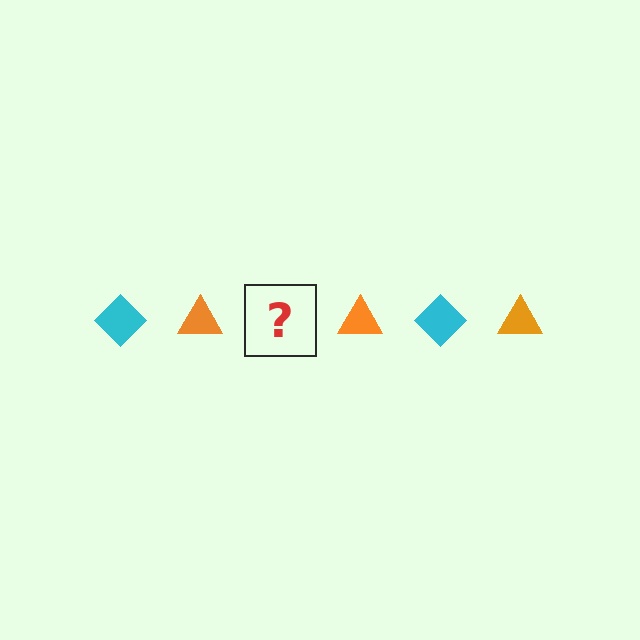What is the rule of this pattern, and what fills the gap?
The rule is that the pattern alternates between cyan diamond and orange triangle. The gap should be filled with a cyan diamond.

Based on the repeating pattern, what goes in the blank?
The blank should be a cyan diamond.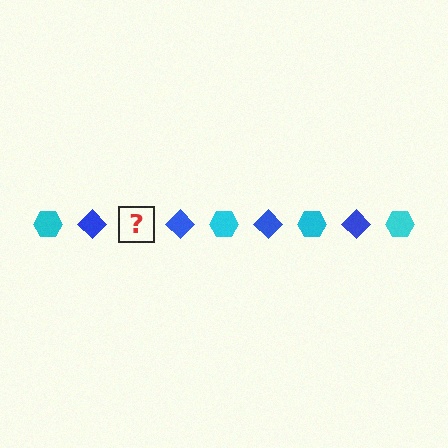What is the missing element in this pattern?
The missing element is a cyan hexagon.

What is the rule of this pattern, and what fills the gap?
The rule is that the pattern alternates between cyan hexagon and blue diamond. The gap should be filled with a cyan hexagon.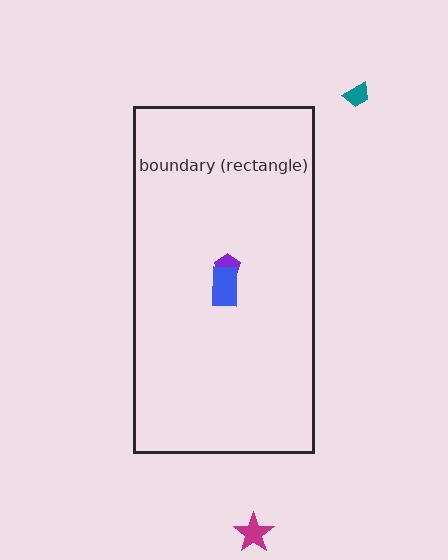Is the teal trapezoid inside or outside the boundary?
Outside.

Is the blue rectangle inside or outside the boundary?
Inside.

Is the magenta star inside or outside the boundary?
Outside.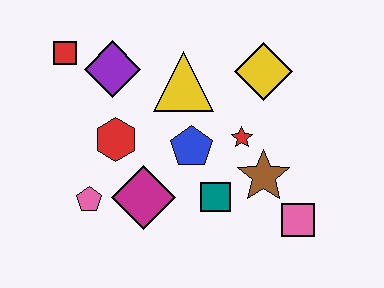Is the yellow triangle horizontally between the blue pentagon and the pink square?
No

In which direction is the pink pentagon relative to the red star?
The pink pentagon is to the left of the red star.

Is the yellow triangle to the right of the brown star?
No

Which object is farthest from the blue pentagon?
The red square is farthest from the blue pentagon.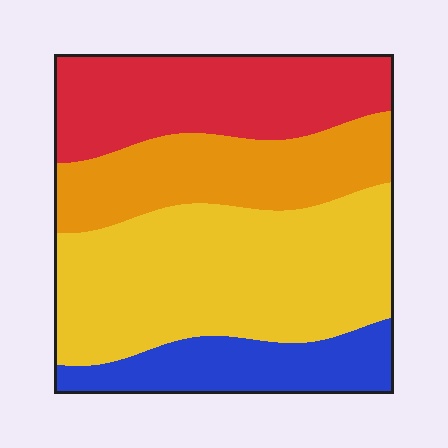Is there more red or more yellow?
Yellow.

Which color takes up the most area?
Yellow, at roughly 40%.